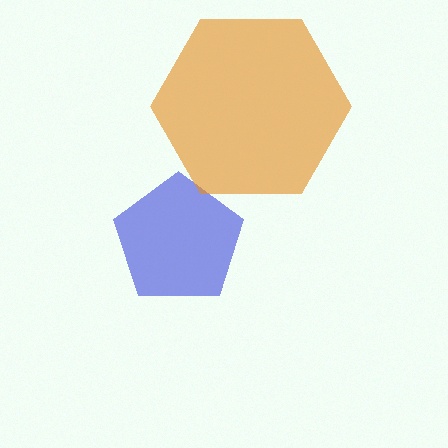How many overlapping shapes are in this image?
There are 2 overlapping shapes in the image.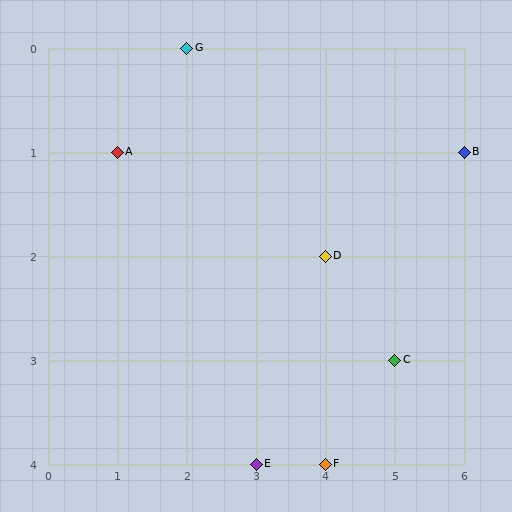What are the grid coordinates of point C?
Point C is at grid coordinates (5, 3).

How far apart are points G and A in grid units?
Points G and A are 1 column and 1 row apart (about 1.4 grid units diagonally).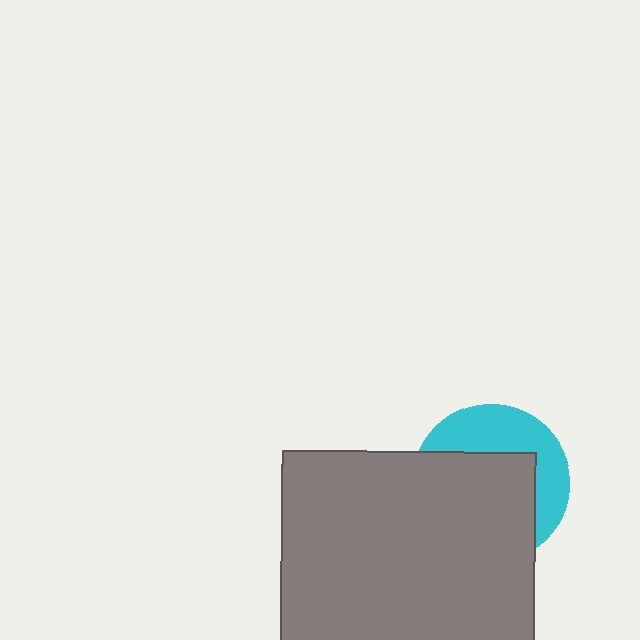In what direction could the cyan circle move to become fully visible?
The cyan circle could move toward the upper-right. That would shift it out from behind the gray square entirely.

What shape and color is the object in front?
The object in front is a gray square.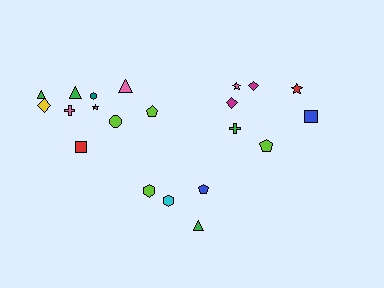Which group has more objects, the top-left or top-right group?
The top-left group.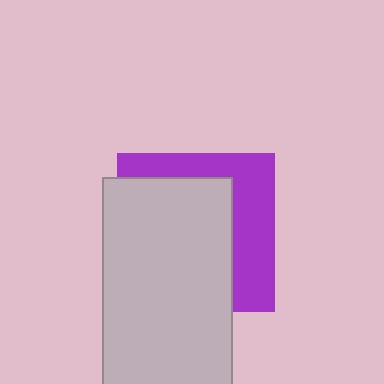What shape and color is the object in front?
The object in front is a light gray rectangle.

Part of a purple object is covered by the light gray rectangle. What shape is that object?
It is a square.